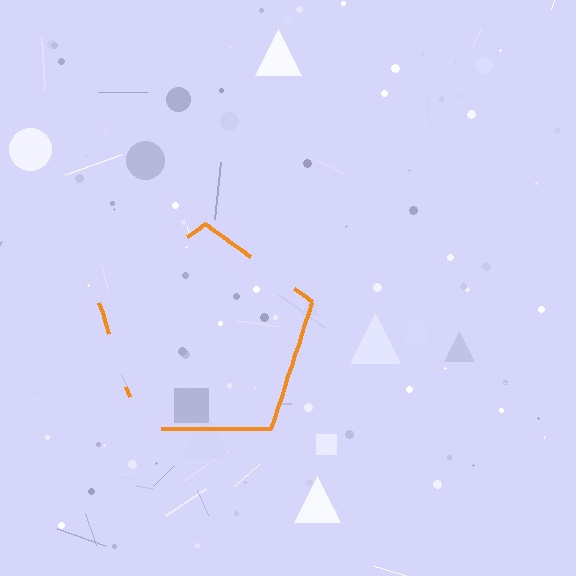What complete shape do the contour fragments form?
The contour fragments form a pentagon.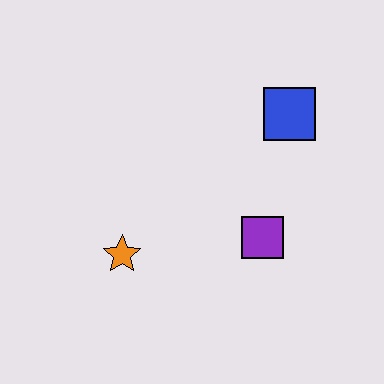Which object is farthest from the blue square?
The orange star is farthest from the blue square.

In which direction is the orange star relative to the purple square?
The orange star is to the left of the purple square.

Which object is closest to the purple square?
The blue square is closest to the purple square.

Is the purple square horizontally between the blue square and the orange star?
Yes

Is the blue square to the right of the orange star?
Yes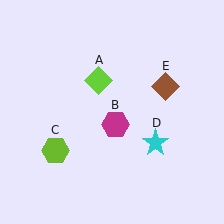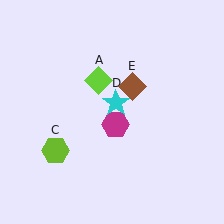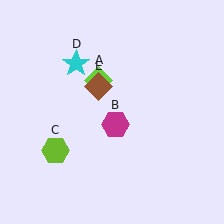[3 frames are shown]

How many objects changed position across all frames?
2 objects changed position: cyan star (object D), brown diamond (object E).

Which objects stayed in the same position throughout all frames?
Lime diamond (object A) and magenta hexagon (object B) and lime hexagon (object C) remained stationary.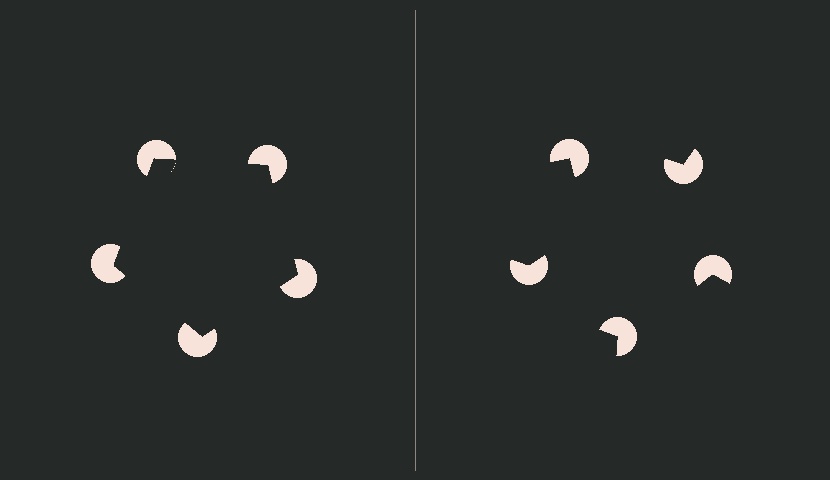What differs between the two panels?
The pac-man discs are positioned identically on both sides; only the wedge orientations differ. On the left they align to a pentagon; on the right they are misaligned.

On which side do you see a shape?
An illusory pentagon appears on the left side. On the right side the wedge cuts are rotated, so no coherent shape forms.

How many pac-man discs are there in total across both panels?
10 — 5 on each side.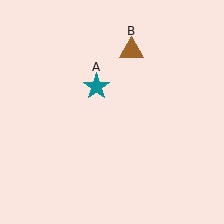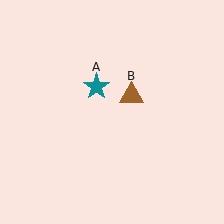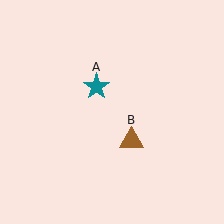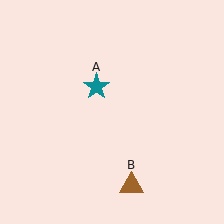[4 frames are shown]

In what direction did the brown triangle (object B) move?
The brown triangle (object B) moved down.